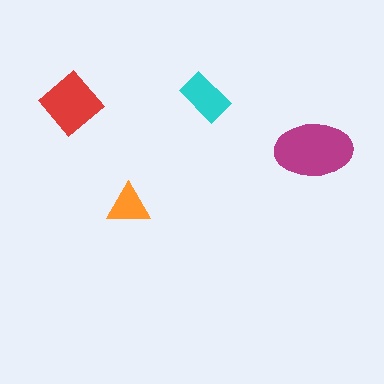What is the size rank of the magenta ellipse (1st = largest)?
1st.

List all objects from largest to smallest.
The magenta ellipse, the red diamond, the cyan rectangle, the orange triangle.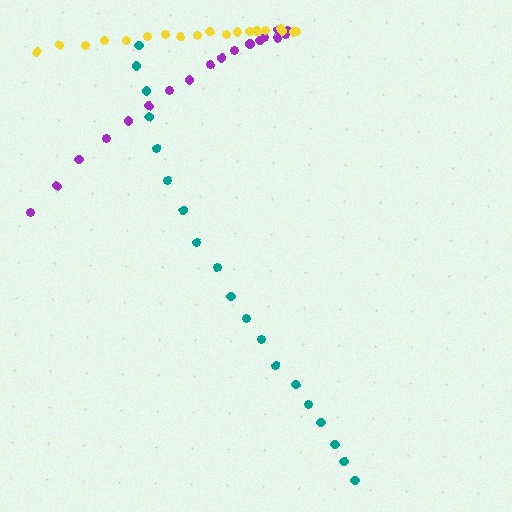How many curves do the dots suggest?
There are 3 distinct paths.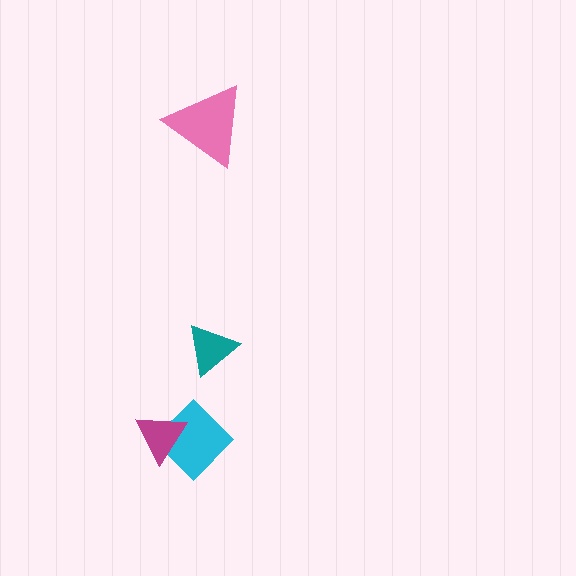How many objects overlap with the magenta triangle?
1 object overlaps with the magenta triangle.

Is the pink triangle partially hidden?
No, no other shape covers it.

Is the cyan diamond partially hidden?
Yes, it is partially covered by another shape.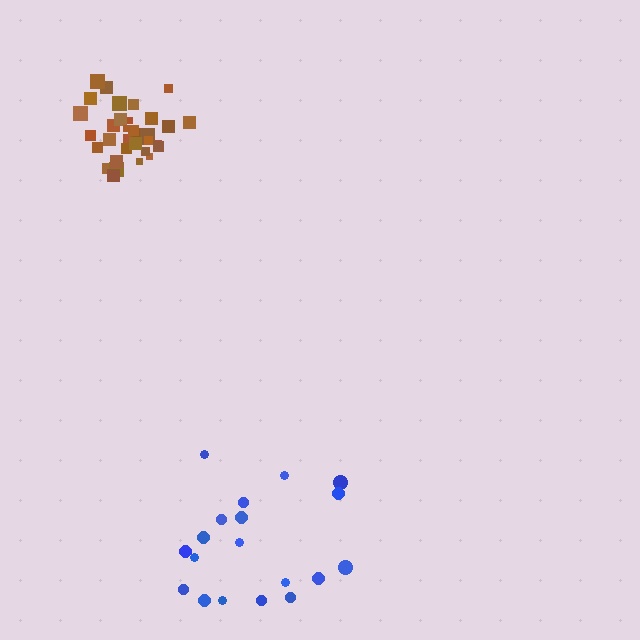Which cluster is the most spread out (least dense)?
Blue.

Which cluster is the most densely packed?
Brown.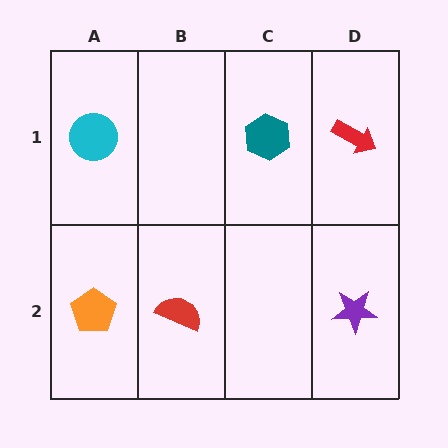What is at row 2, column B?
A red semicircle.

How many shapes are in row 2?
3 shapes.